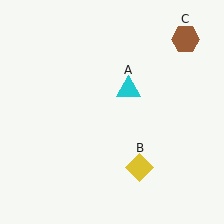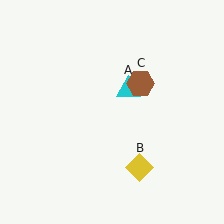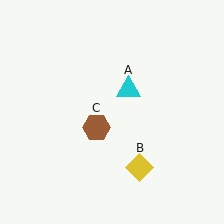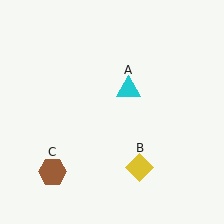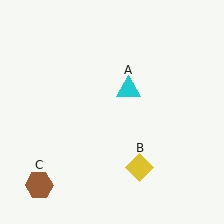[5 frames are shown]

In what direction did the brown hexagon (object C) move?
The brown hexagon (object C) moved down and to the left.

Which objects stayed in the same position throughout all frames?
Cyan triangle (object A) and yellow diamond (object B) remained stationary.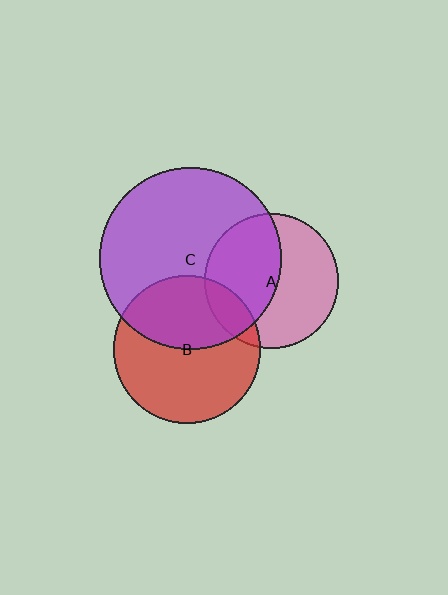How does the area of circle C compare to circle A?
Approximately 1.8 times.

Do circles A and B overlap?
Yes.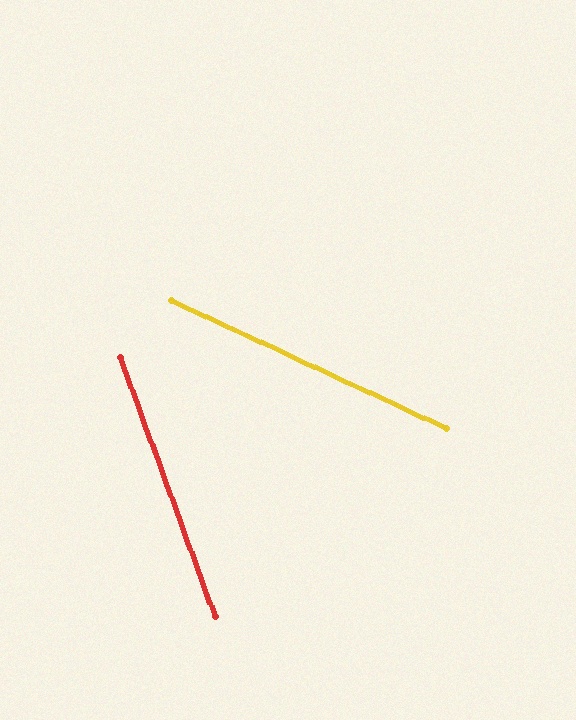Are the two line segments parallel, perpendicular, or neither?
Neither parallel nor perpendicular — they differ by about 45°.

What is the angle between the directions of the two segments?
Approximately 45 degrees.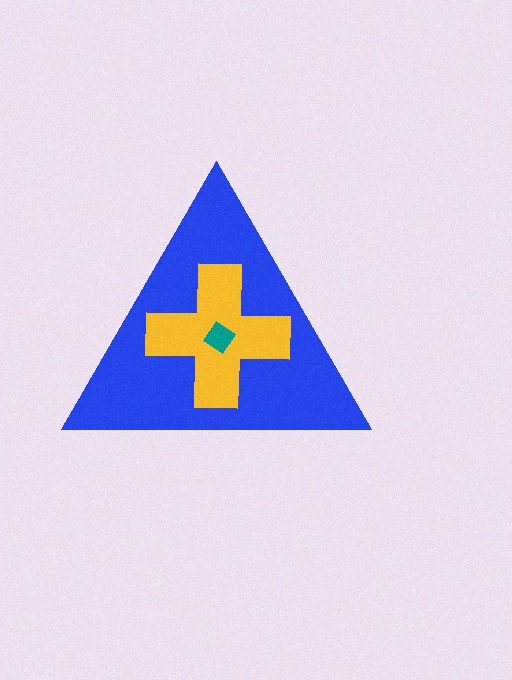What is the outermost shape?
The blue triangle.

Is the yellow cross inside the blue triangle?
Yes.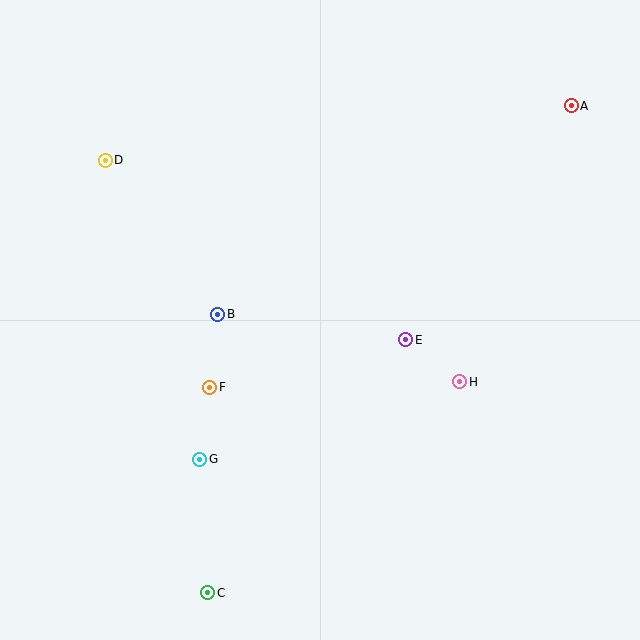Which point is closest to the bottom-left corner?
Point C is closest to the bottom-left corner.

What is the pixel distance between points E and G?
The distance between E and G is 238 pixels.